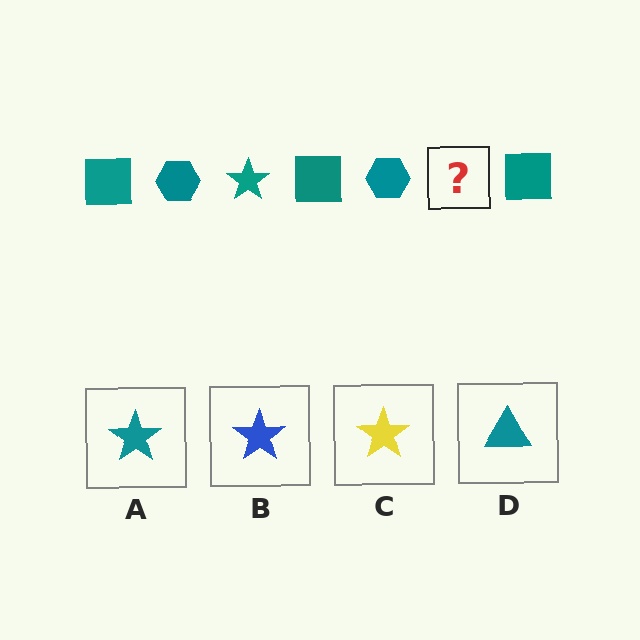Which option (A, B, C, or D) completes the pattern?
A.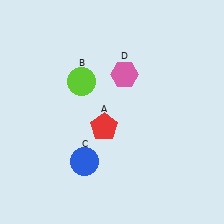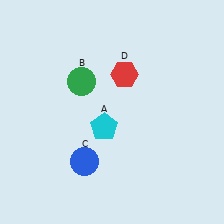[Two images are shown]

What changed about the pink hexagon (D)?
In Image 1, D is pink. In Image 2, it changed to red.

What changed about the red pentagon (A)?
In Image 1, A is red. In Image 2, it changed to cyan.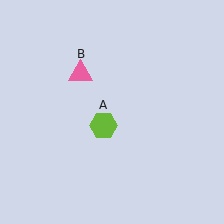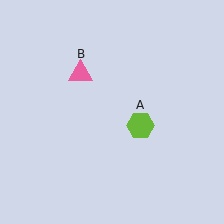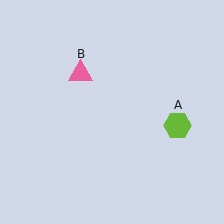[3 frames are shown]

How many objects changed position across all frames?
1 object changed position: lime hexagon (object A).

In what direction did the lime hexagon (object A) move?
The lime hexagon (object A) moved right.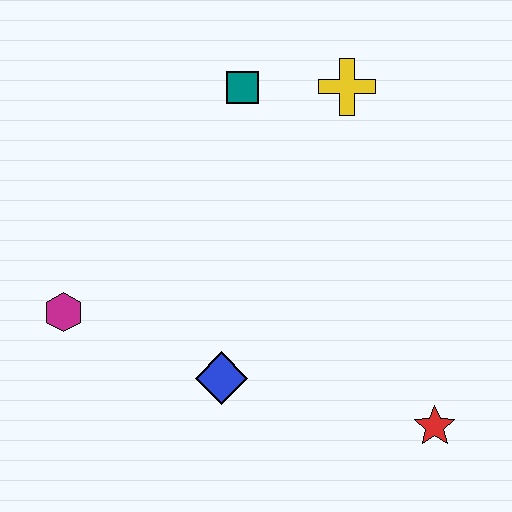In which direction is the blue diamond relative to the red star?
The blue diamond is to the left of the red star.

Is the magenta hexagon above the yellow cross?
No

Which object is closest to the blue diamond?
The magenta hexagon is closest to the blue diamond.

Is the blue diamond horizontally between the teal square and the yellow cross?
No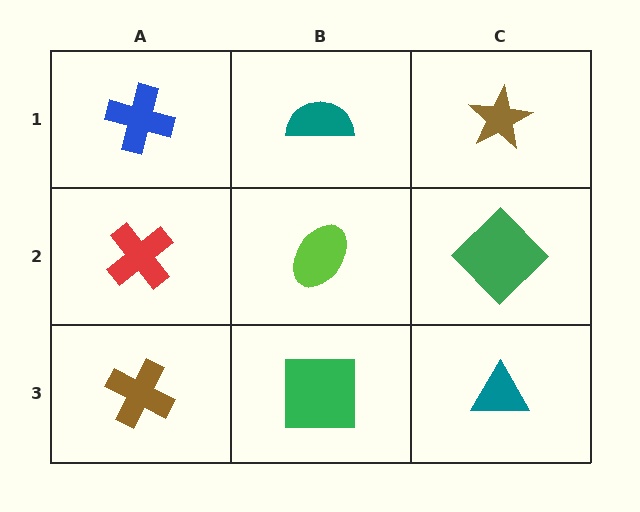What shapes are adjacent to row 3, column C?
A green diamond (row 2, column C), a green square (row 3, column B).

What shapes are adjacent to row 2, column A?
A blue cross (row 1, column A), a brown cross (row 3, column A), a lime ellipse (row 2, column B).